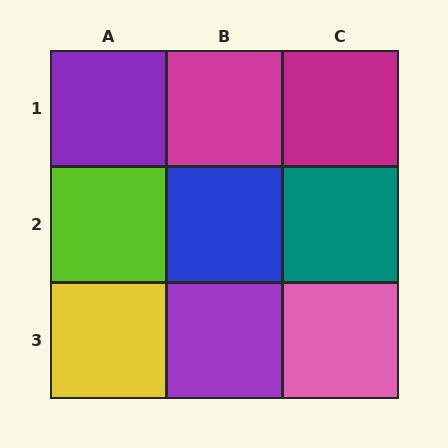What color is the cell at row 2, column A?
Lime.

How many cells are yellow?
1 cell is yellow.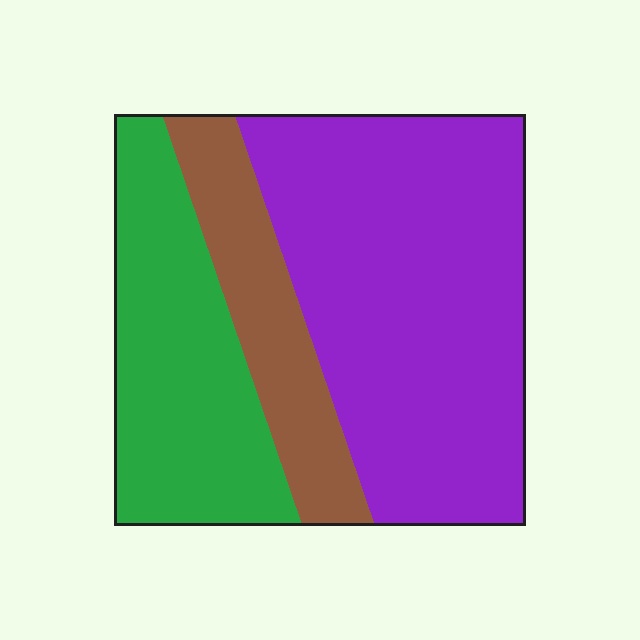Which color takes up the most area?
Purple, at roughly 55%.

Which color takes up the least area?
Brown, at roughly 20%.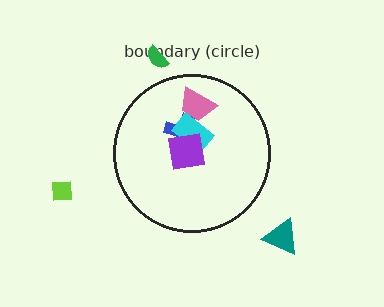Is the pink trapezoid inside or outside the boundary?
Inside.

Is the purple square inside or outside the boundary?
Inside.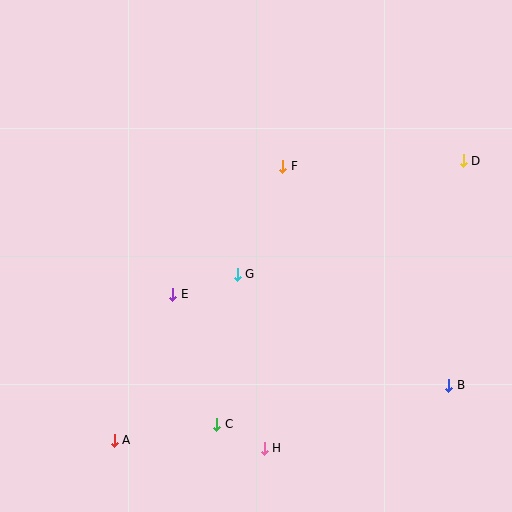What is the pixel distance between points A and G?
The distance between A and G is 206 pixels.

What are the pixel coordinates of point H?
Point H is at (264, 448).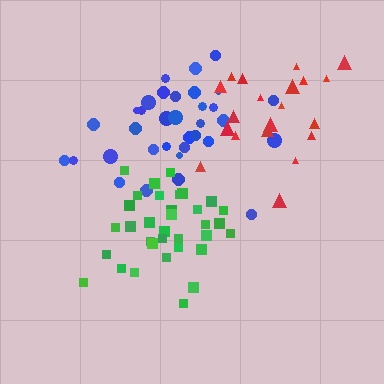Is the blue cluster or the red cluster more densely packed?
Red.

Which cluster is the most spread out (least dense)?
Blue.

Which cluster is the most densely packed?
Green.